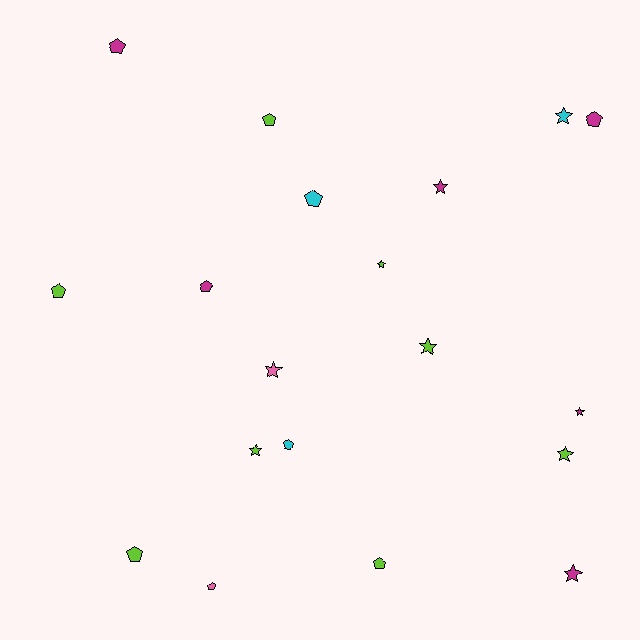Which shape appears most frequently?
Pentagon, with 10 objects.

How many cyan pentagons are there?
There are 2 cyan pentagons.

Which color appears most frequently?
Lime, with 8 objects.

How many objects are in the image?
There are 19 objects.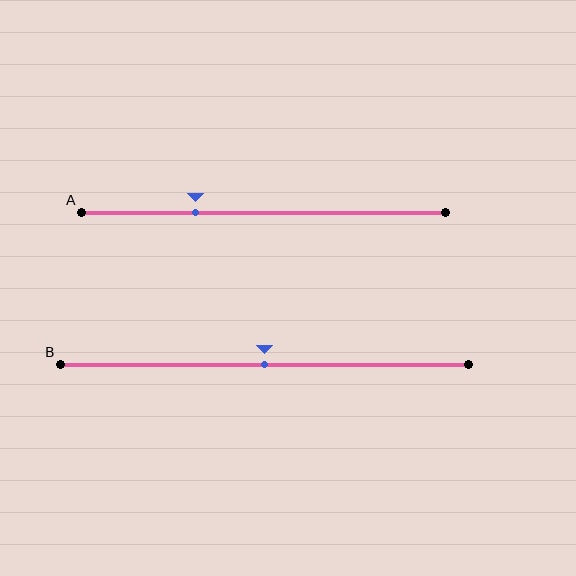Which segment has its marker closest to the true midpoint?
Segment B has its marker closest to the true midpoint.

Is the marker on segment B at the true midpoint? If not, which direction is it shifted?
Yes, the marker on segment B is at the true midpoint.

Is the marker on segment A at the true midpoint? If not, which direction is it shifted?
No, the marker on segment A is shifted to the left by about 19% of the segment length.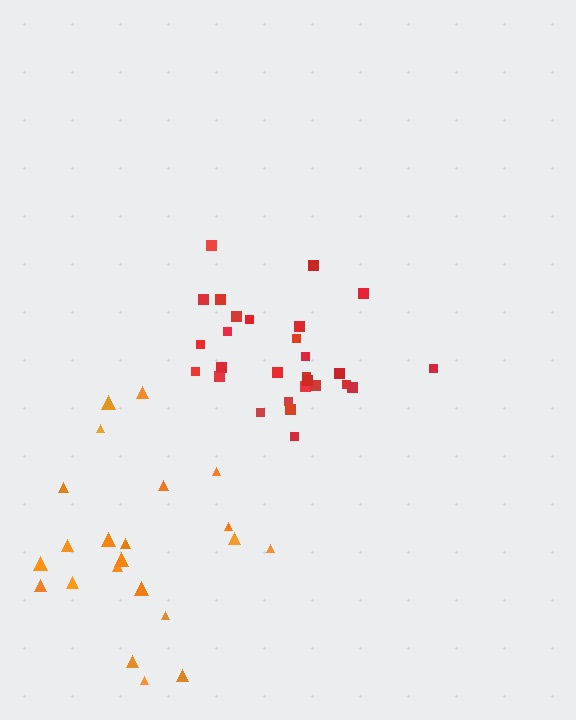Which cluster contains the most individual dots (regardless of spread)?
Red (28).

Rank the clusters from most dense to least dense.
red, orange.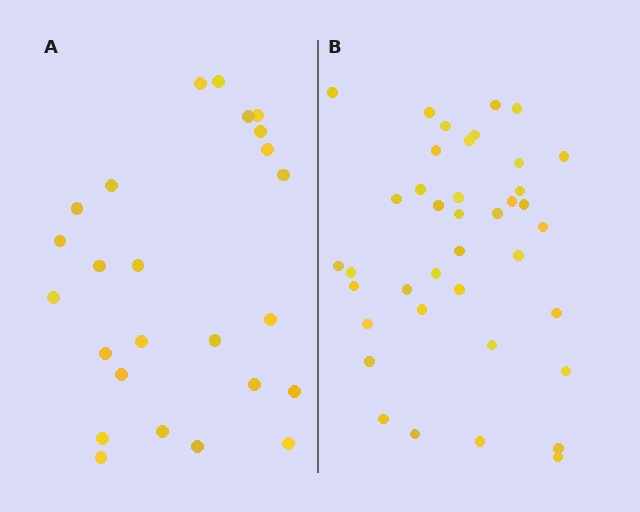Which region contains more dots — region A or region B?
Region B (the right region) has more dots.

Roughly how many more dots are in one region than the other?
Region B has approximately 15 more dots than region A.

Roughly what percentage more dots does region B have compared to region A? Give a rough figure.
About 55% more.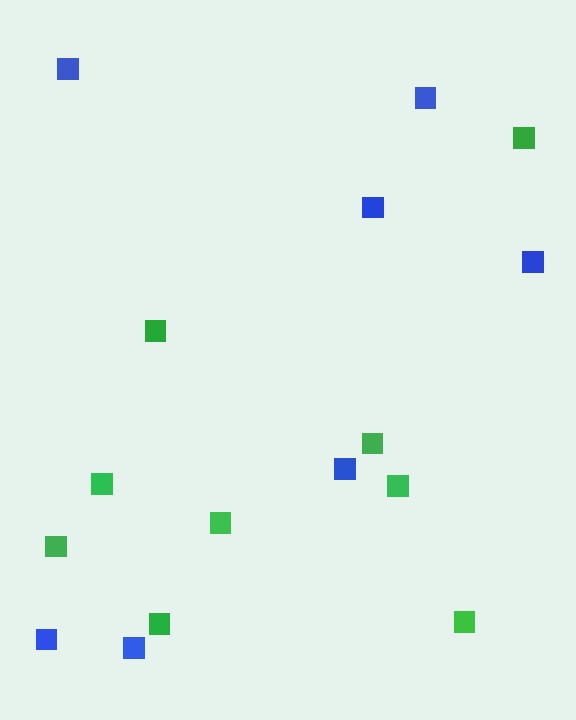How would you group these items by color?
There are 2 groups: one group of blue squares (7) and one group of green squares (9).